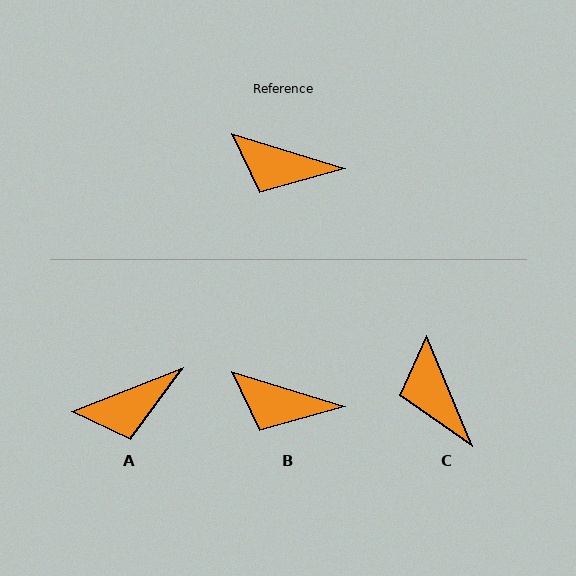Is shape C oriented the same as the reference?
No, it is off by about 50 degrees.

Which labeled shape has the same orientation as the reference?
B.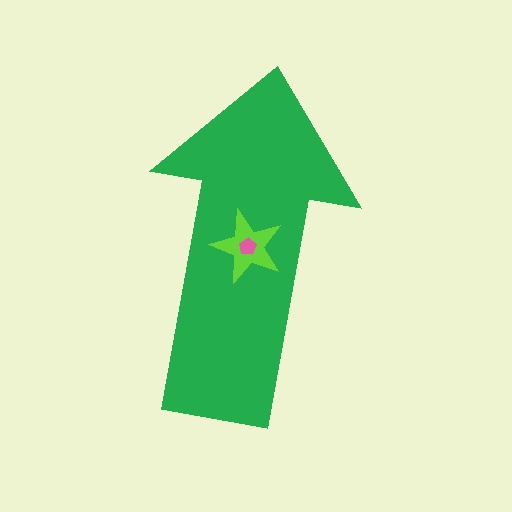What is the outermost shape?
The green arrow.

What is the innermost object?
The pink pentagon.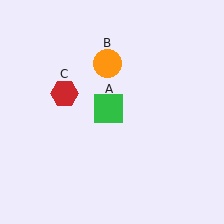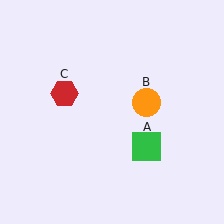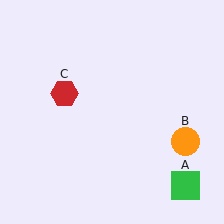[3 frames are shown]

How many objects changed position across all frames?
2 objects changed position: green square (object A), orange circle (object B).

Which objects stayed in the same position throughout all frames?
Red hexagon (object C) remained stationary.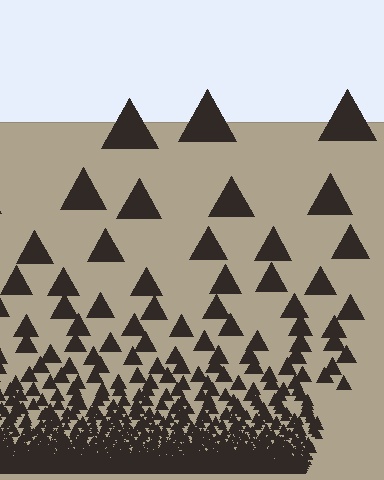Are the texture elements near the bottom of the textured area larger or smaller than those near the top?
Smaller. The gradient is inverted — elements near the bottom are smaller and denser.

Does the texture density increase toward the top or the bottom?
Density increases toward the bottom.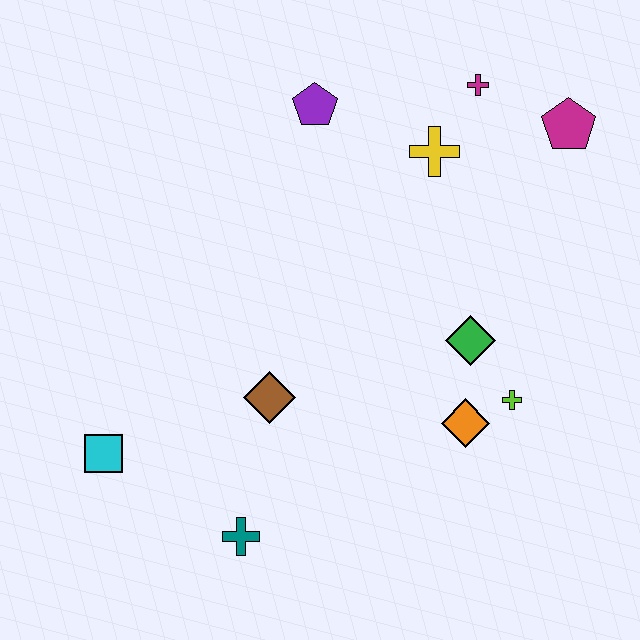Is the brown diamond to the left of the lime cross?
Yes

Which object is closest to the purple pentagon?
The yellow cross is closest to the purple pentagon.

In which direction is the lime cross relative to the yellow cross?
The lime cross is below the yellow cross.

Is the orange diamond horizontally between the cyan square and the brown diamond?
No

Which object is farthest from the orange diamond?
The cyan square is farthest from the orange diamond.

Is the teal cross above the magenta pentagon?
No